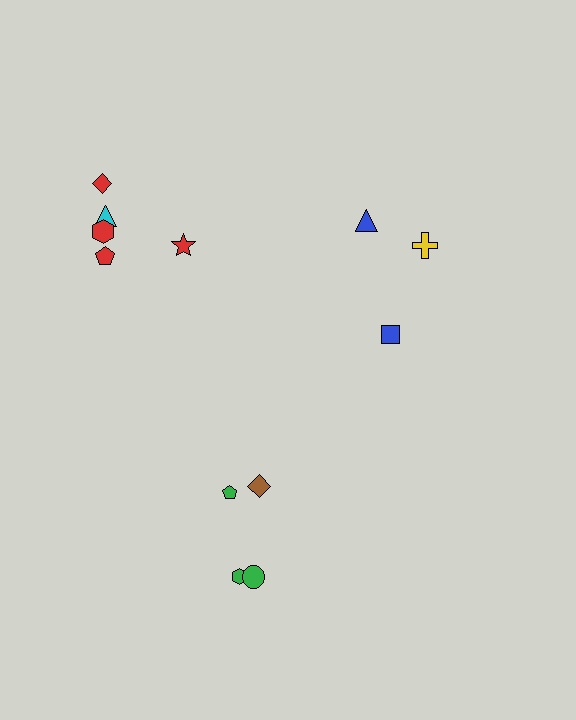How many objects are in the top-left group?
There are 5 objects.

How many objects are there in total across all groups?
There are 12 objects.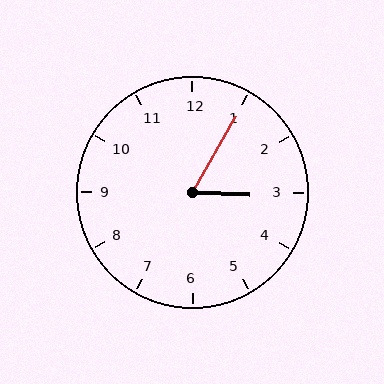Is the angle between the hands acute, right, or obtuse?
It is acute.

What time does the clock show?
3:05.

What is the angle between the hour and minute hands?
Approximately 62 degrees.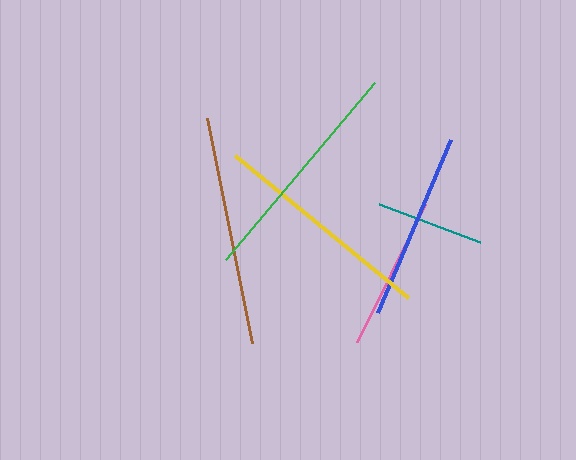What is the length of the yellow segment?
The yellow segment is approximately 223 pixels long.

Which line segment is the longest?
The green line is the longest at approximately 232 pixels.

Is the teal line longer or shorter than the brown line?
The brown line is longer than the teal line.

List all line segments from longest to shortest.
From longest to shortest: green, brown, yellow, blue, pink, teal.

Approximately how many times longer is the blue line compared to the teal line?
The blue line is approximately 1.7 times the length of the teal line.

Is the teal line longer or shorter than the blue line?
The blue line is longer than the teal line.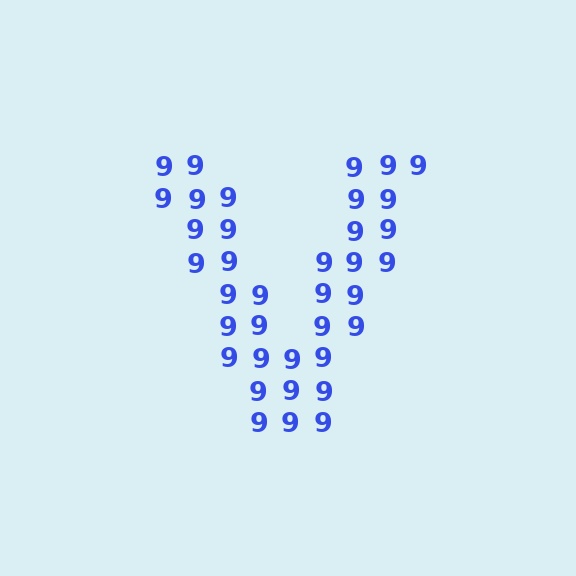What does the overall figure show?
The overall figure shows the letter V.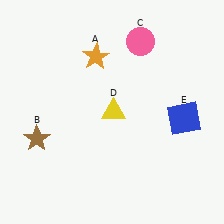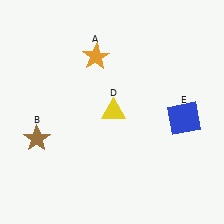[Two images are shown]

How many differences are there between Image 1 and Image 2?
There is 1 difference between the two images.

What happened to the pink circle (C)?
The pink circle (C) was removed in Image 2. It was in the top-right area of Image 1.